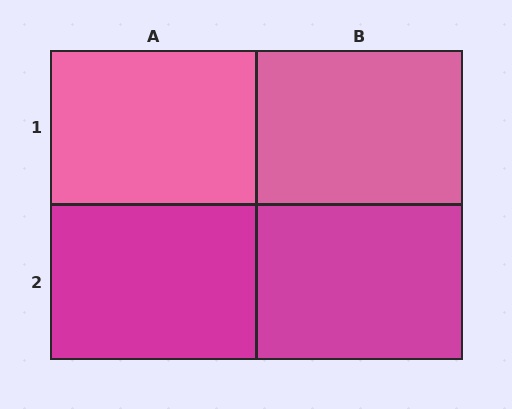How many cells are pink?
2 cells are pink.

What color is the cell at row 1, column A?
Pink.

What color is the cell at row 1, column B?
Pink.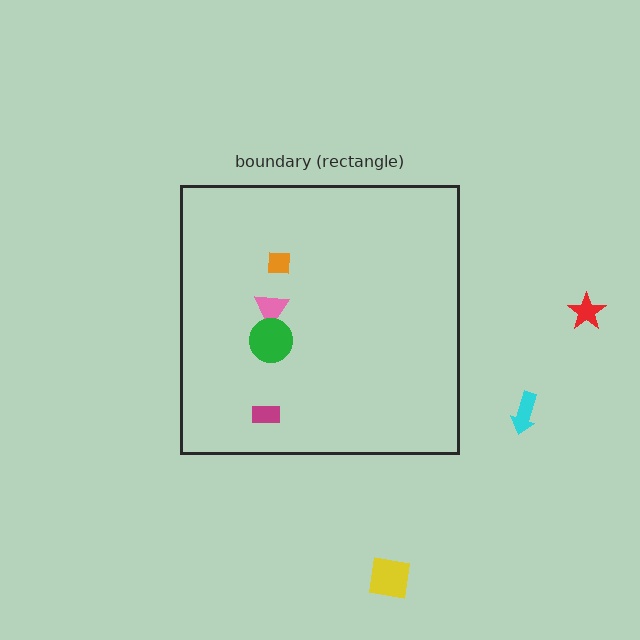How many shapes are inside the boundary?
4 inside, 3 outside.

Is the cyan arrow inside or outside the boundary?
Outside.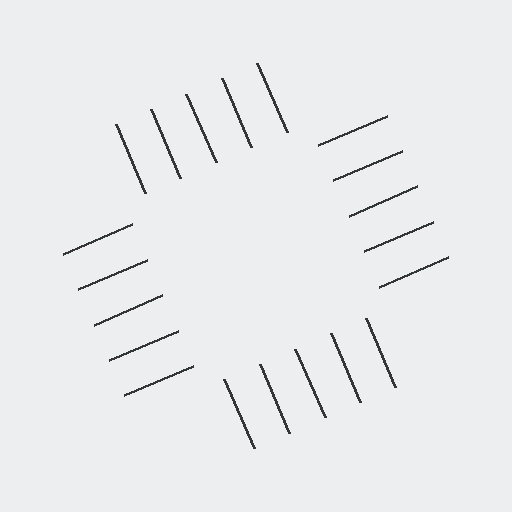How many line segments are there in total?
20 — 5 along each of the 4 edges.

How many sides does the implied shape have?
4 sides — the line-ends trace a square.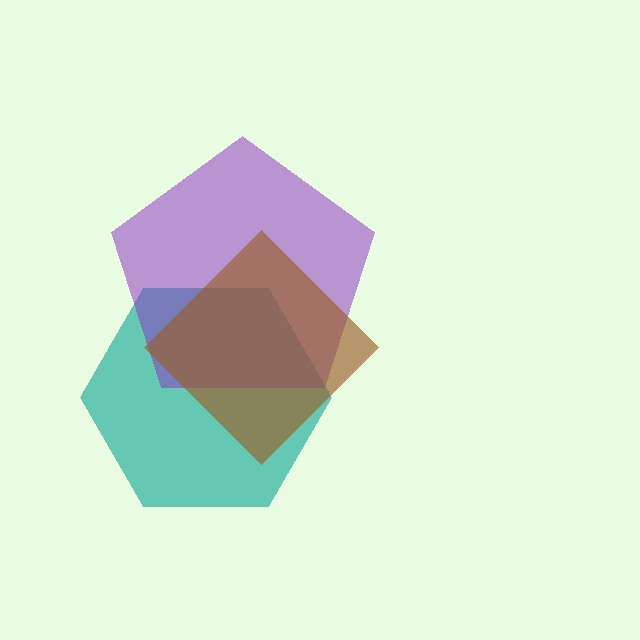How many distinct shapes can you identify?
There are 3 distinct shapes: a teal hexagon, a purple pentagon, a brown diamond.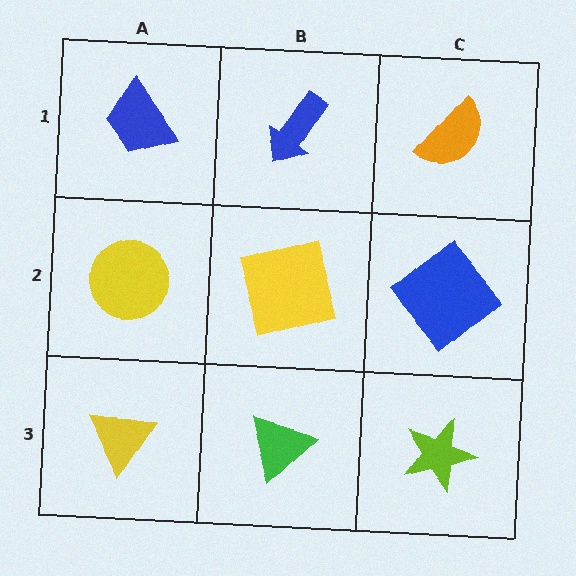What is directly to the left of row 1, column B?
A blue trapezoid.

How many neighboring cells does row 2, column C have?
3.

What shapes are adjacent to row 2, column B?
A blue arrow (row 1, column B), a green triangle (row 3, column B), a yellow circle (row 2, column A), a blue diamond (row 2, column C).